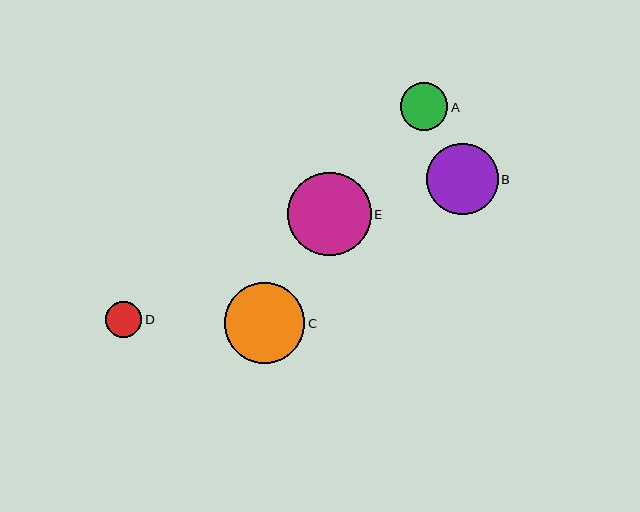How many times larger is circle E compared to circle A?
Circle E is approximately 1.8 times the size of circle A.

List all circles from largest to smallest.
From largest to smallest: E, C, B, A, D.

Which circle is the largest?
Circle E is the largest with a size of approximately 83 pixels.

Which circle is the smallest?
Circle D is the smallest with a size of approximately 36 pixels.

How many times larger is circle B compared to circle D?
Circle B is approximately 2.0 times the size of circle D.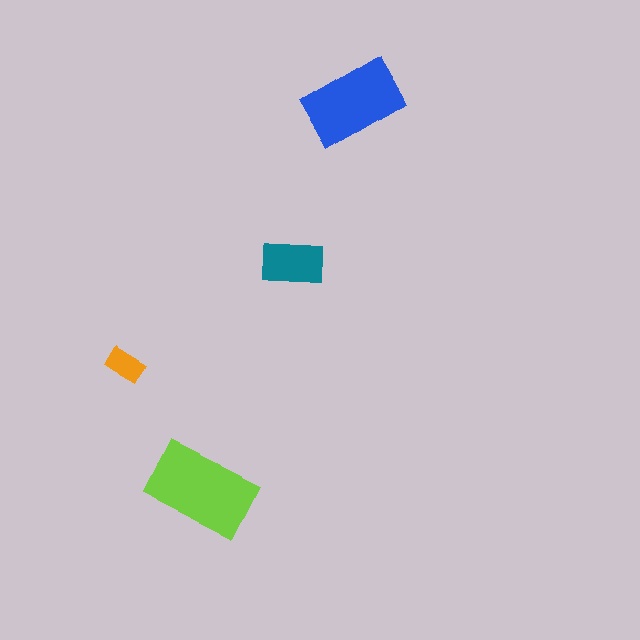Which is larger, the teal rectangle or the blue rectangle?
The blue one.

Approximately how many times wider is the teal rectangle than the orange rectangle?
About 1.5 times wider.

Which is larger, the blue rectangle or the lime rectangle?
The lime one.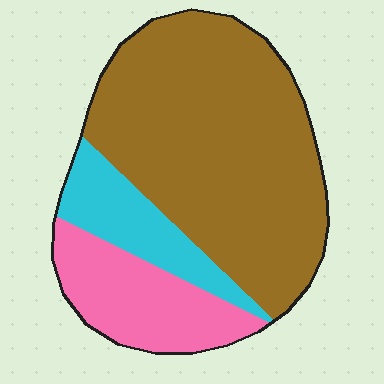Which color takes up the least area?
Cyan, at roughly 15%.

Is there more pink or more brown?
Brown.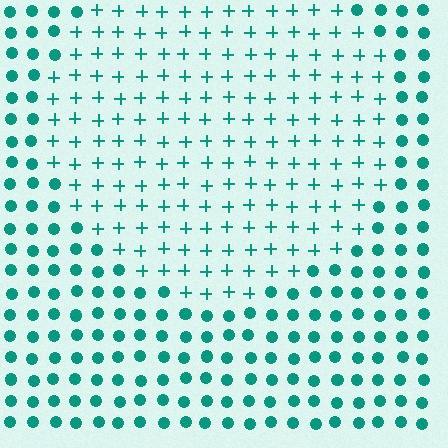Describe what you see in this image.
The image is filled with small teal elements arranged in a uniform grid. A circle-shaped region contains plus signs, while the surrounding area contains circles. The boundary is defined purely by the change in element shape.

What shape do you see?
I see a circle.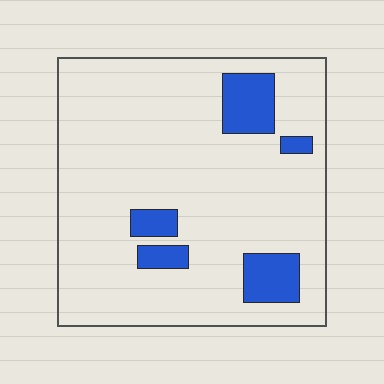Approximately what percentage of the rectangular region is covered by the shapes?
Approximately 15%.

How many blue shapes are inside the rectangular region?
5.